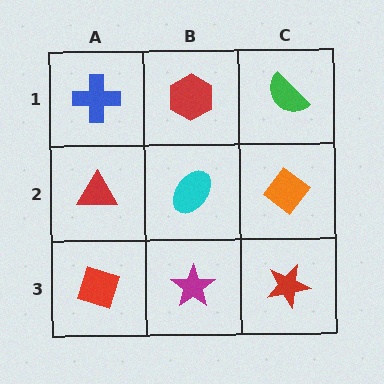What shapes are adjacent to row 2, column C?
A green semicircle (row 1, column C), a red star (row 3, column C), a cyan ellipse (row 2, column B).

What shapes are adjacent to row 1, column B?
A cyan ellipse (row 2, column B), a blue cross (row 1, column A), a green semicircle (row 1, column C).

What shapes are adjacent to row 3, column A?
A red triangle (row 2, column A), a magenta star (row 3, column B).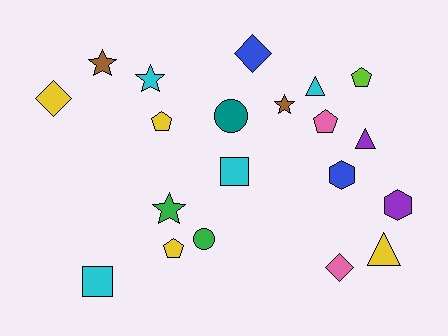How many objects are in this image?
There are 20 objects.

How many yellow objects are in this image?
There are 4 yellow objects.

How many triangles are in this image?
There are 3 triangles.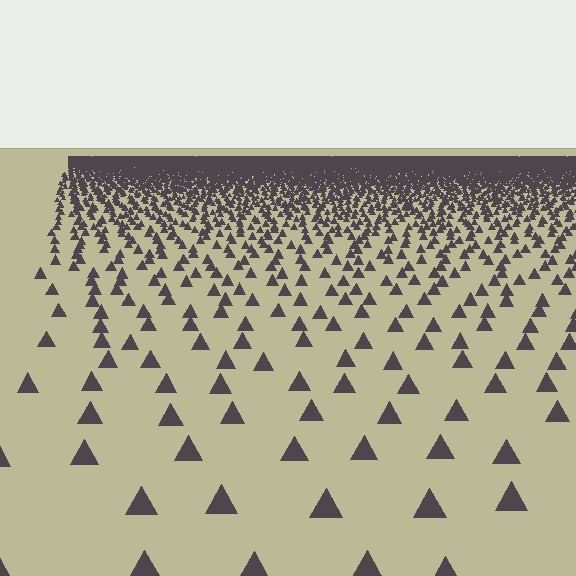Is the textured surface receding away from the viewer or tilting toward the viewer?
The surface is receding away from the viewer. Texture elements get smaller and denser toward the top.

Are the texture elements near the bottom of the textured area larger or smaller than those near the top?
Larger. Near the bottom, elements are closer to the viewer and appear at a bigger on-screen size.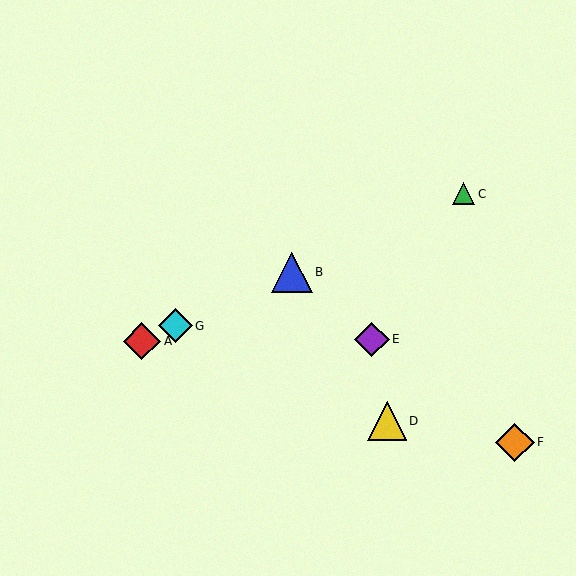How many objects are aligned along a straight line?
4 objects (A, B, C, G) are aligned along a straight line.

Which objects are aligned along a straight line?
Objects A, B, C, G are aligned along a straight line.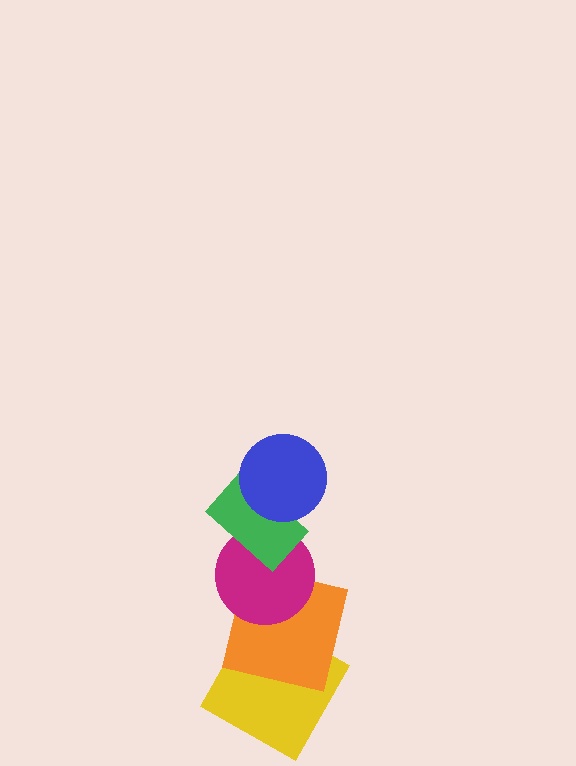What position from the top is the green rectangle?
The green rectangle is 2nd from the top.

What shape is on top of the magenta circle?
The green rectangle is on top of the magenta circle.